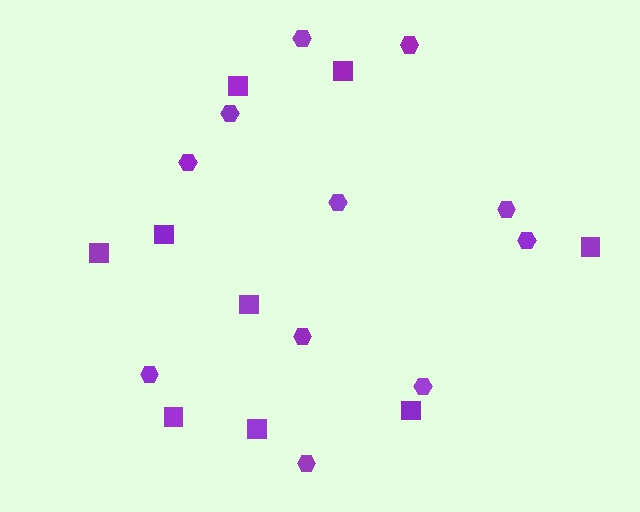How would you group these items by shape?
There are 2 groups: one group of hexagons (11) and one group of squares (9).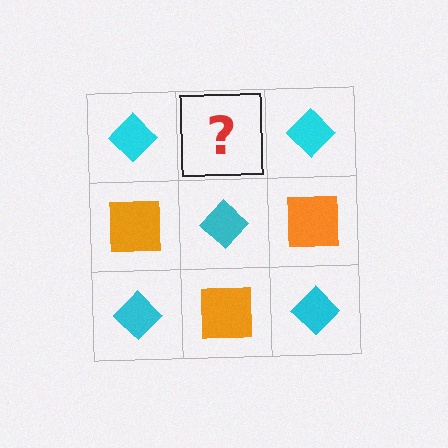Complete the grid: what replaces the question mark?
The question mark should be replaced with an orange square.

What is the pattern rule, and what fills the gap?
The rule is that it alternates cyan diamond and orange square in a checkerboard pattern. The gap should be filled with an orange square.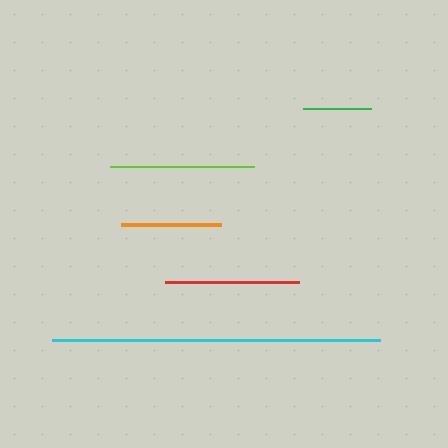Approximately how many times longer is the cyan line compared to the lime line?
The cyan line is approximately 2.3 times the length of the lime line.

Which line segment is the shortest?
The green line is the shortest at approximately 67 pixels.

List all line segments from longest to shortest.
From longest to shortest: cyan, lime, red, orange, green.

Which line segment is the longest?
The cyan line is the longest at approximately 329 pixels.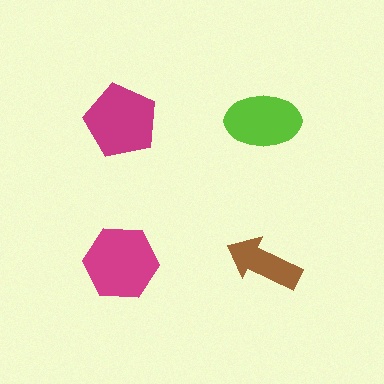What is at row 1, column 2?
A lime ellipse.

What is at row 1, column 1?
A magenta pentagon.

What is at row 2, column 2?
A brown arrow.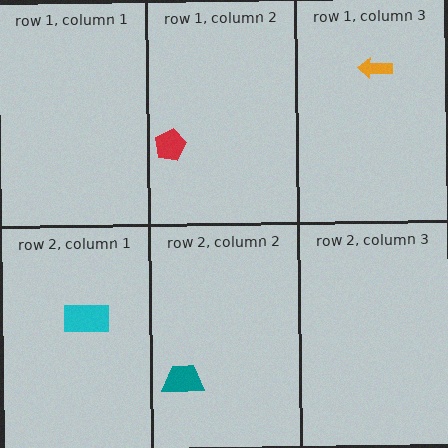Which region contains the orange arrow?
The row 1, column 3 region.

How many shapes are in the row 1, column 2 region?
1.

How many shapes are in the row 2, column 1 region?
1.